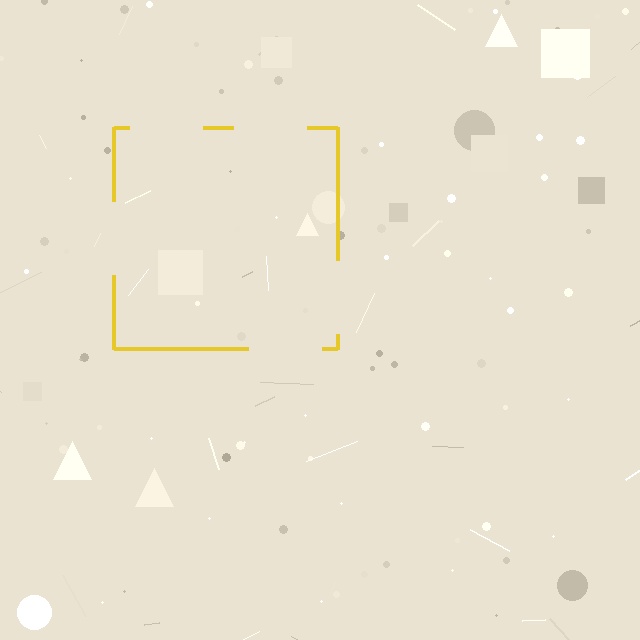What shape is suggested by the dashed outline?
The dashed outline suggests a square.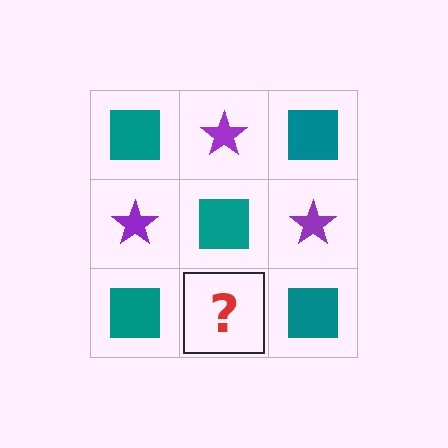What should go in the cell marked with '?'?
The missing cell should contain a purple star.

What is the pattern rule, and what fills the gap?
The rule is that it alternates teal square and purple star in a checkerboard pattern. The gap should be filled with a purple star.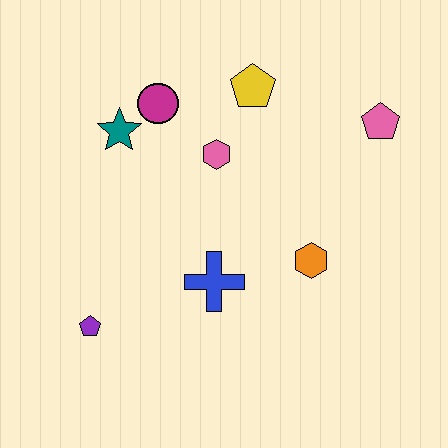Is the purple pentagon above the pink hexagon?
No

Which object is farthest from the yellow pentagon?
The purple pentagon is farthest from the yellow pentagon.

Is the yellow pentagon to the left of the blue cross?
No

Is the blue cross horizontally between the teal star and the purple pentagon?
No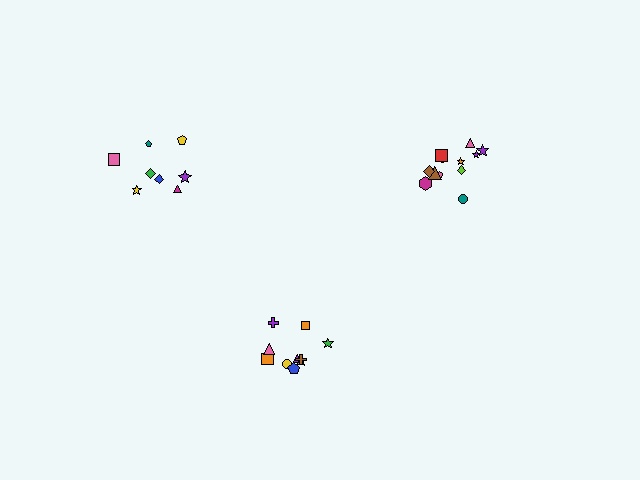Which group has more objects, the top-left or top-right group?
The top-right group.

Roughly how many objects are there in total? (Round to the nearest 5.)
Roughly 30 objects in total.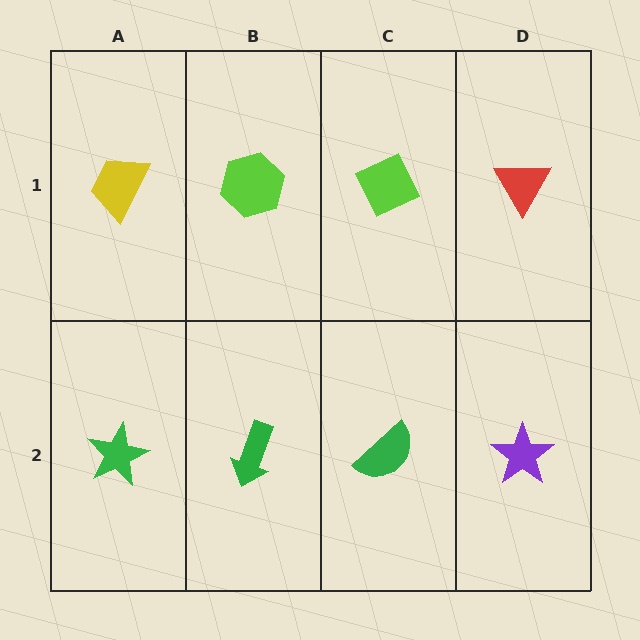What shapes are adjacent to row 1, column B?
A green arrow (row 2, column B), a yellow trapezoid (row 1, column A), a lime diamond (row 1, column C).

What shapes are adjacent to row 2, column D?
A red triangle (row 1, column D), a green semicircle (row 2, column C).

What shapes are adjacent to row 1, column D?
A purple star (row 2, column D), a lime diamond (row 1, column C).